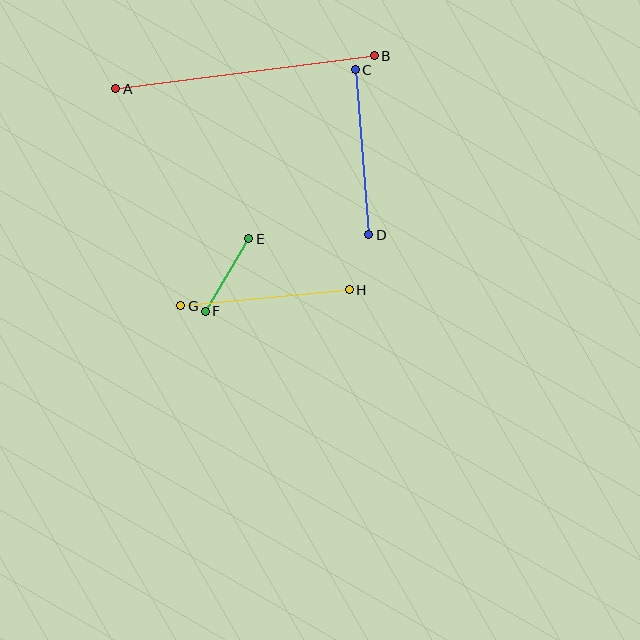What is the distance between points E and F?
The distance is approximately 85 pixels.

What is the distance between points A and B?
The distance is approximately 260 pixels.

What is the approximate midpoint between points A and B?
The midpoint is at approximately (245, 72) pixels.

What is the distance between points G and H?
The distance is approximately 169 pixels.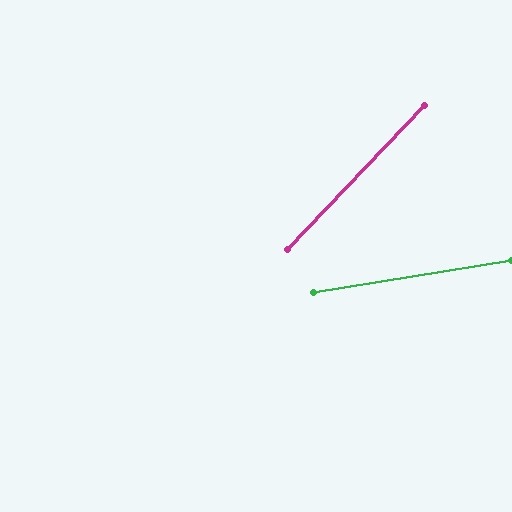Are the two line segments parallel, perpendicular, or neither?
Neither parallel nor perpendicular — they differ by about 37°.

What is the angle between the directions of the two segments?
Approximately 37 degrees.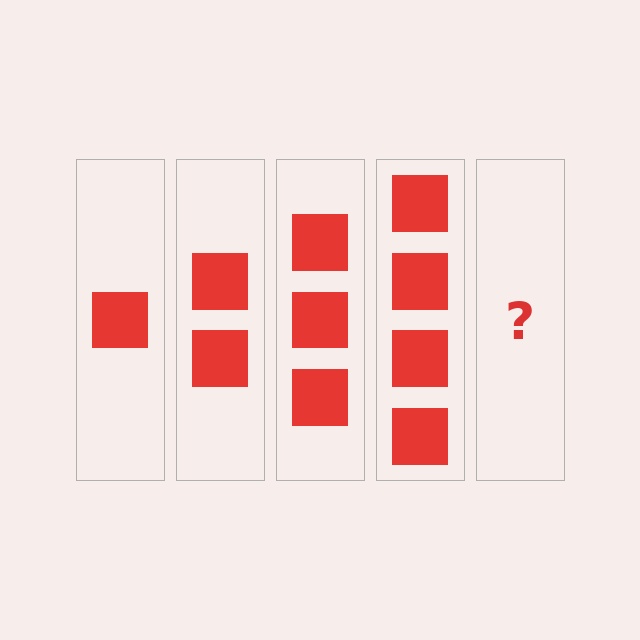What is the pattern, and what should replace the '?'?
The pattern is that each step adds one more square. The '?' should be 5 squares.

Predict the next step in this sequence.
The next step is 5 squares.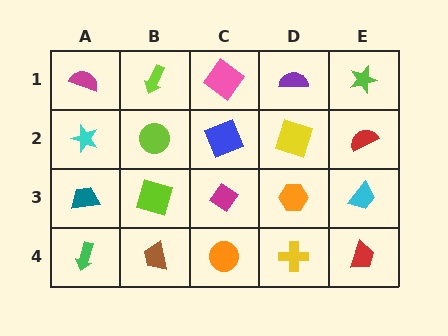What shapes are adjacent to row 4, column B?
A lime square (row 3, column B), a green arrow (row 4, column A), an orange circle (row 4, column C).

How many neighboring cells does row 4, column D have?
3.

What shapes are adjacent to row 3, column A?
A cyan star (row 2, column A), a green arrow (row 4, column A), a lime square (row 3, column B).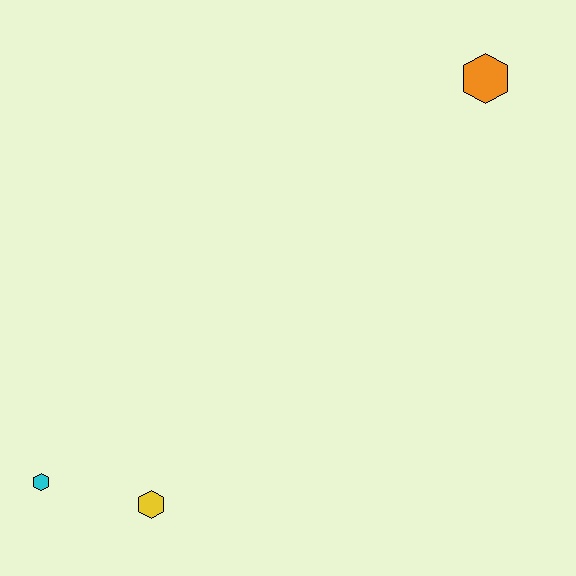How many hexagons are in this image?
There are 3 hexagons.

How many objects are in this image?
There are 3 objects.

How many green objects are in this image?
There are no green objects.